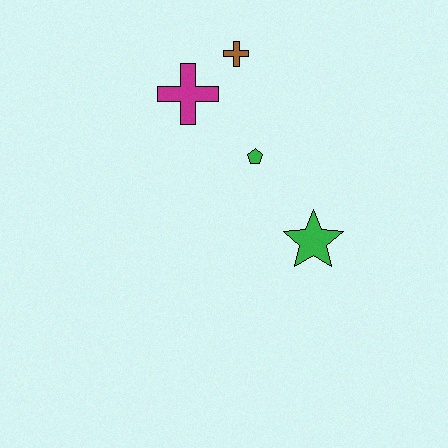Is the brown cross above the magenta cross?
Yes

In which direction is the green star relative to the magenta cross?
The green star is below the magenta cross.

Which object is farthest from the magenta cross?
The green star is farthest from the magenta cross.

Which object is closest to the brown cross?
The magenta cross is closest to the brown cross.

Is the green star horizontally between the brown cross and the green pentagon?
No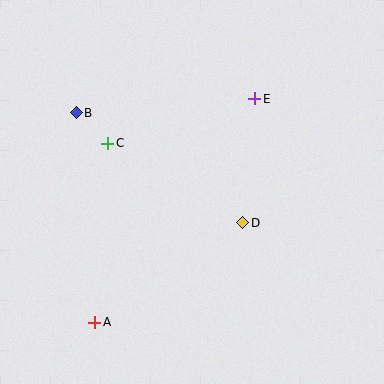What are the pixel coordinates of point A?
Point A is at (95, 322).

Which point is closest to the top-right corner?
Point E is closest to the top-right corner.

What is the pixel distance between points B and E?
The distance between B and E is 179 pixels.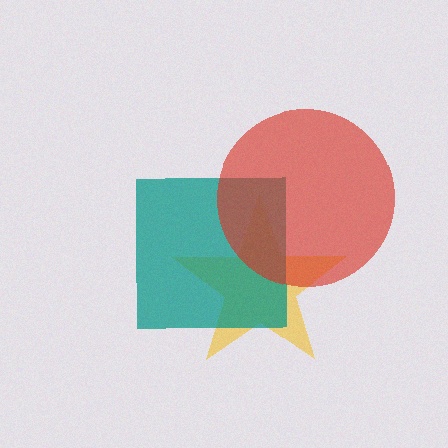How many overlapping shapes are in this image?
There are 3 overlapping shapes in the image.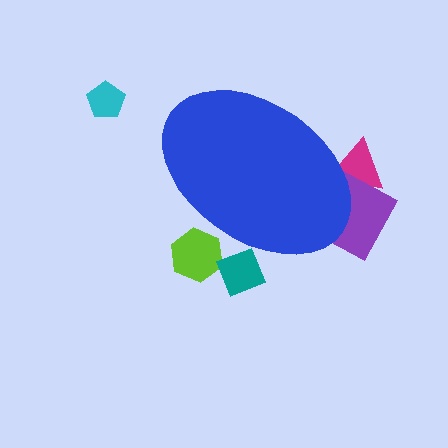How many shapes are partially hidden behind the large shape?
4 shapes are partially hidden.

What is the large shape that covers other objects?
A blue ellipse.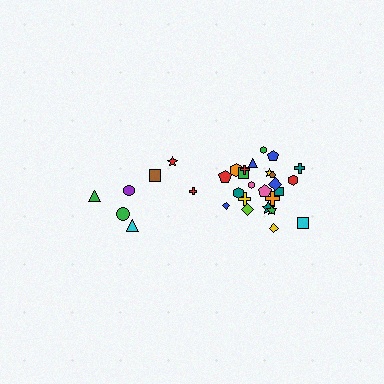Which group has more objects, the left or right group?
The right group.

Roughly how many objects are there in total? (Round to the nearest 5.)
Roughly 30 objects in total.